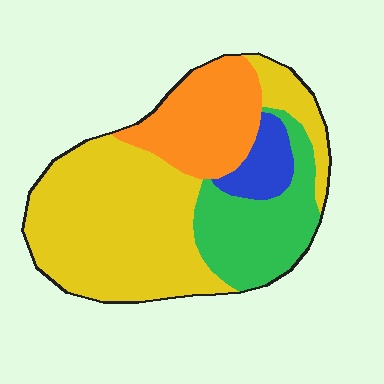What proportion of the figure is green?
Green takes up about one fifth (1/5) of the figure.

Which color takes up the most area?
Yellow, at roughly 50%.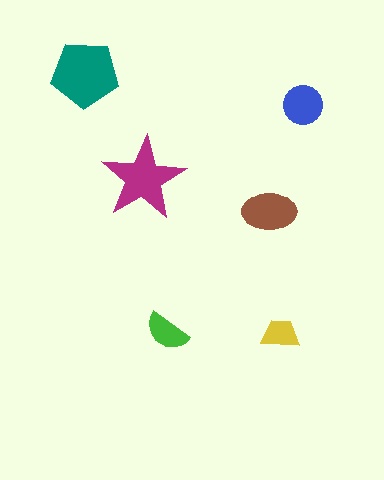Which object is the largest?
The teal pentagon.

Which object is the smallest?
The yellow trapezoid.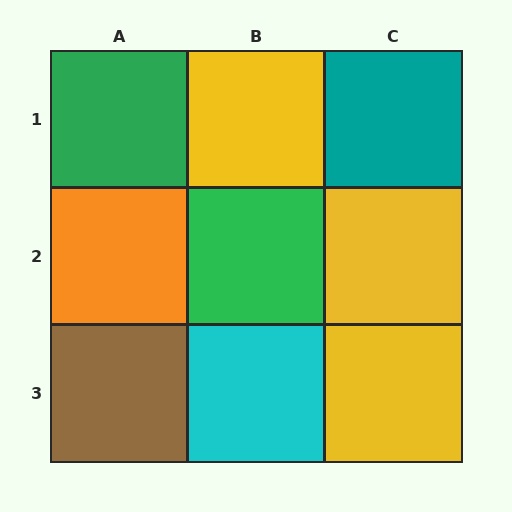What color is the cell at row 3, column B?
Cyan.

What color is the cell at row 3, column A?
Brown.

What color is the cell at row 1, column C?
Teal.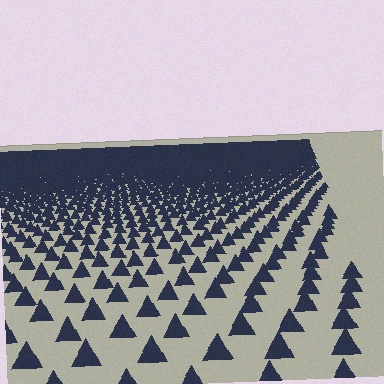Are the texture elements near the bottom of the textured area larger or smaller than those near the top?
Larger. Near the bottom, elements are closer to the viewer and appear at a bigger on-screen size.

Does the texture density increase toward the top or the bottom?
Density increases toward the top.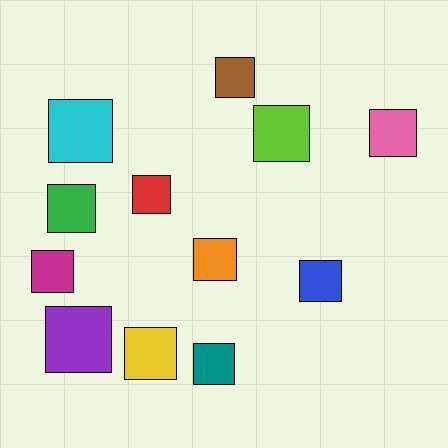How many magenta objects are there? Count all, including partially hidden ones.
There is 1 magenta object.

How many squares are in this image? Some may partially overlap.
There are 12 squares.